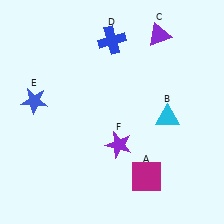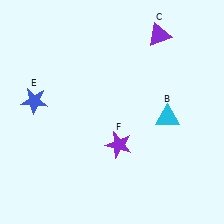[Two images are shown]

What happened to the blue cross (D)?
The blue cross (D) was removed in Image 2. It was in the top-left area of Image 1.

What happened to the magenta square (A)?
The magenta square (A) was removed in Image 2. It was in the bottom-right area of Image 1.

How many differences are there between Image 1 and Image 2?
There are 2 differences between the two images.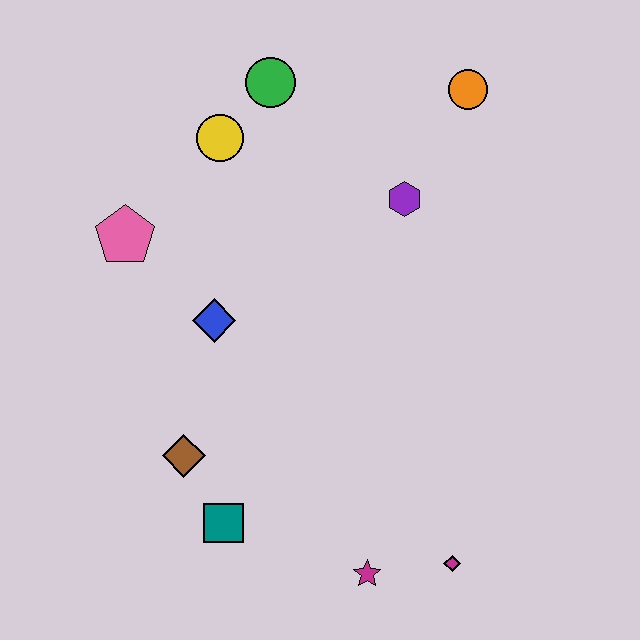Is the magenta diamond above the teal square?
No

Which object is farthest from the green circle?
The magenta diamond is farthest from the green circle.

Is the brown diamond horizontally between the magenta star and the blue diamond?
No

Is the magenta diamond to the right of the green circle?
Yes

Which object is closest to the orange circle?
The purple hexagon is closest to the orange circle.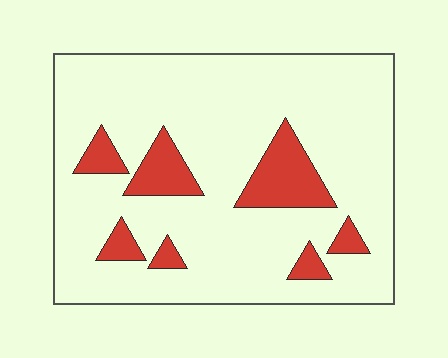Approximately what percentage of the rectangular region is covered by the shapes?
Approximately 15%.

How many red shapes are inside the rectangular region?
7.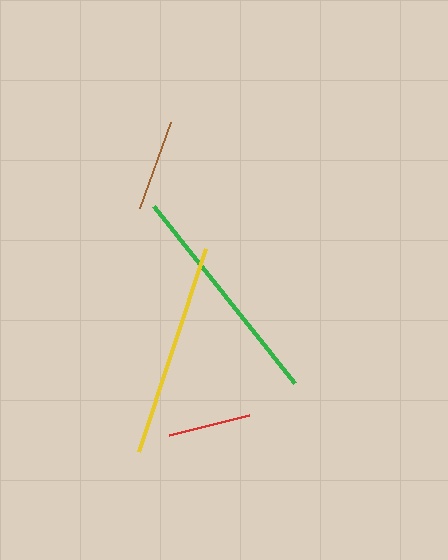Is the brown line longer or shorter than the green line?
The green line is longer than the brown line.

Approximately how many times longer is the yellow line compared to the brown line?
The yellow line is approximately 2.3 times the length of the brown line.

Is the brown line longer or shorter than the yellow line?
The yellow line is longer than the brown line.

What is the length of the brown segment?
The brown segment is approximately 91 pixels long.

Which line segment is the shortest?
The red line is the shortest at approximately 83 pixels.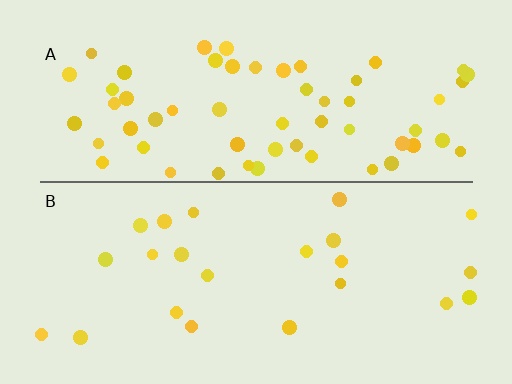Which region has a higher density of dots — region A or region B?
A (the top).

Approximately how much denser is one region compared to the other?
Approximately 2.6× — region A over region B.